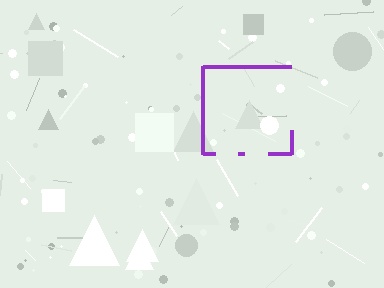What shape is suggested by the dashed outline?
The dashed outline suggests a square.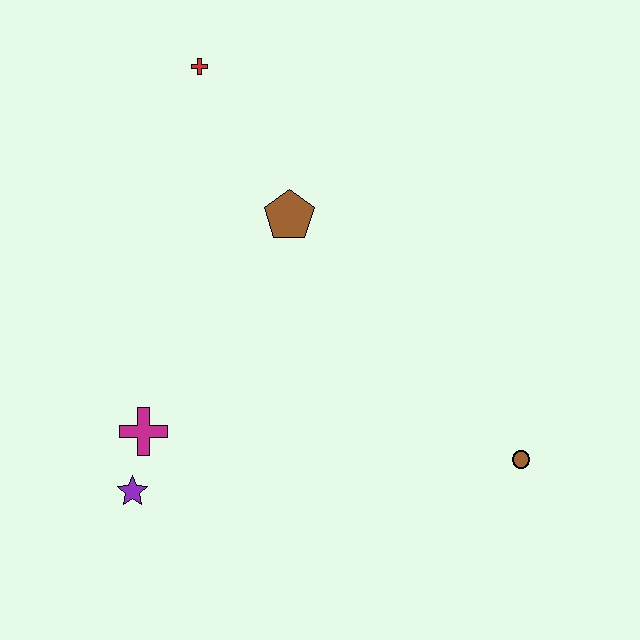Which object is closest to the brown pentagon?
The red cross is closest to the brown pentagon.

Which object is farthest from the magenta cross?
The brown circle is farthest from the magenta cross.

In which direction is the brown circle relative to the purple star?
The brown circle is to the right of the purple star.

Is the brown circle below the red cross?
Yes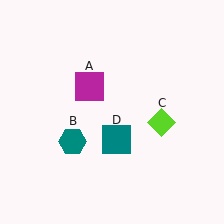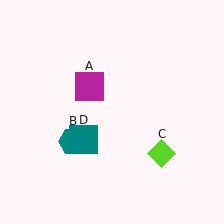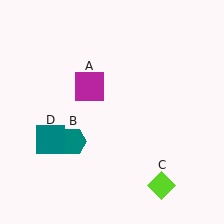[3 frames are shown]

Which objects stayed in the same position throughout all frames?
Magenta square (object A) and teal hexagon (object B) remained stationary.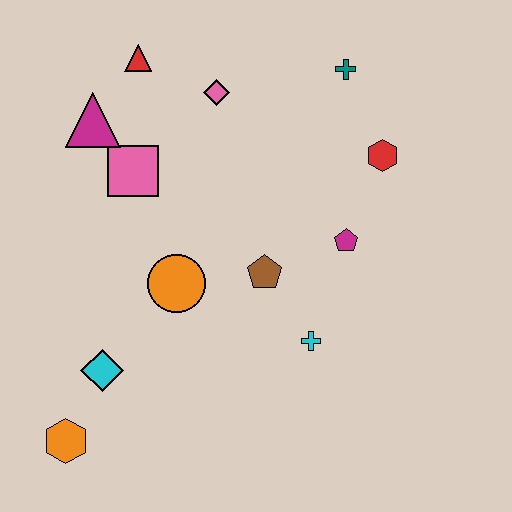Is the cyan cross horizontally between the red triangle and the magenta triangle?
No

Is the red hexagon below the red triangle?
Yes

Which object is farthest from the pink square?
The orange hexagon is farthest from the pink square.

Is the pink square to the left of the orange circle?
Yes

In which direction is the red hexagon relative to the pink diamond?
The red hexagon is to the right of the pink diamond.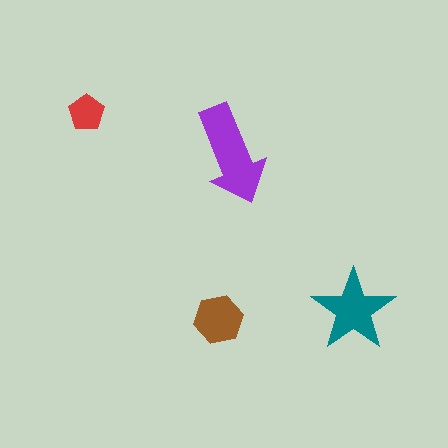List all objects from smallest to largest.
The red pentagon, the brown hexagon, the teal star, the purple arrow.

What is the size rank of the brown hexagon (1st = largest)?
3rd.